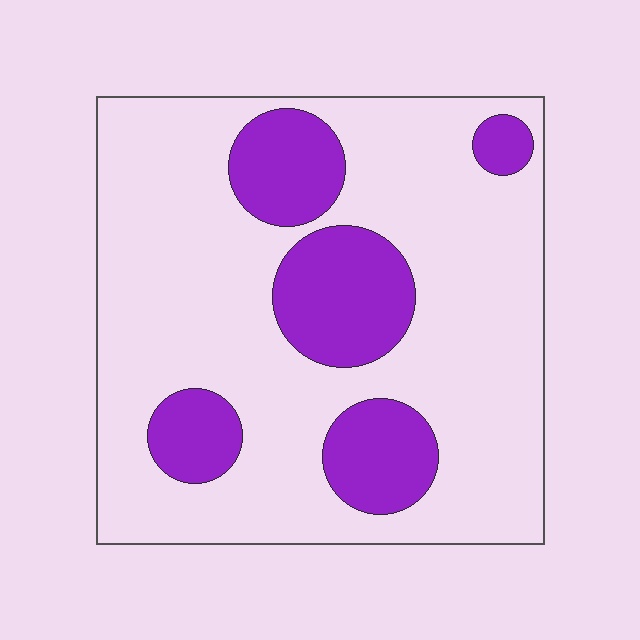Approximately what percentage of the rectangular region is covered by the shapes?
Approximately 25%.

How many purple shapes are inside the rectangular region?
5.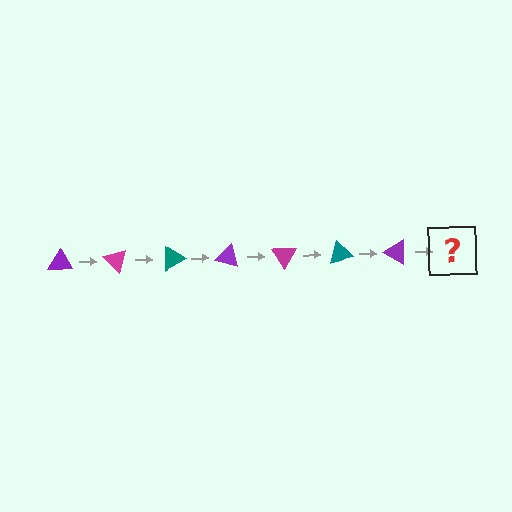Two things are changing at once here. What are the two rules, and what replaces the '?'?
The two rules are that it rotates 45 degrees each step and the color cycles through purple, magenta, and teal. The '?' should be a magenta triangle, rotated 315 degrees from the start.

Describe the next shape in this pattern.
It should be a magenta triangle, rotated 315 degrees from the start.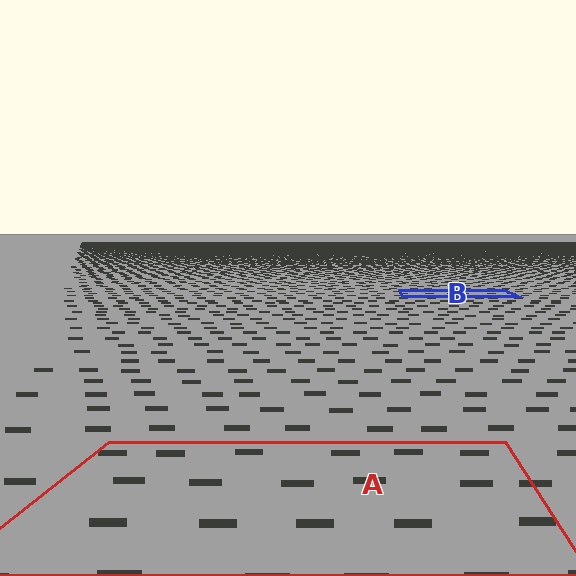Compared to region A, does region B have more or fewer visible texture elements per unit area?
Region B has more texture elements per unit area — they are packed more densely because it is farther away.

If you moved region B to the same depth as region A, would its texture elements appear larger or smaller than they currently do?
They would appear larger. At a closer depth, the same texture elements are projected at a bigger on-screen size.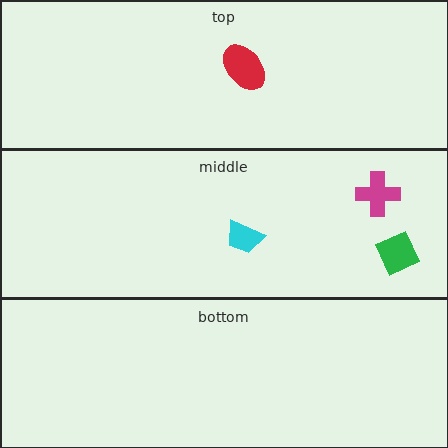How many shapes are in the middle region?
3.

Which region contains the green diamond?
The middle region.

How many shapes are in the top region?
1.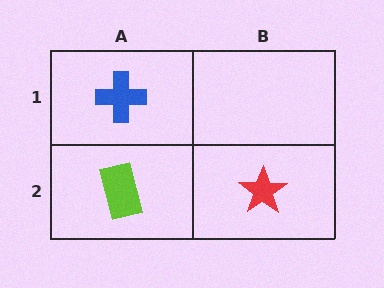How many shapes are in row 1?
1 shape.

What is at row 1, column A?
A blue cross.